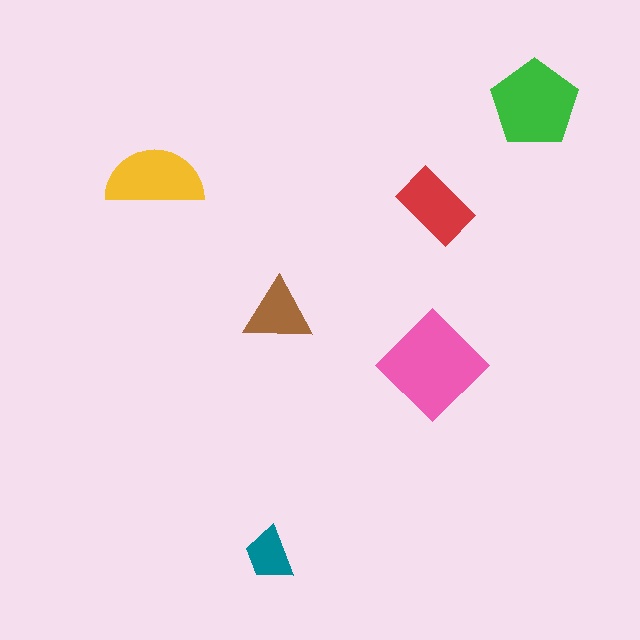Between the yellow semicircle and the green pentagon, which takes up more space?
The green pentagon.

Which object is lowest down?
The teal trapezoid is bottommost.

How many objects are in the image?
There are 6 objects in the image.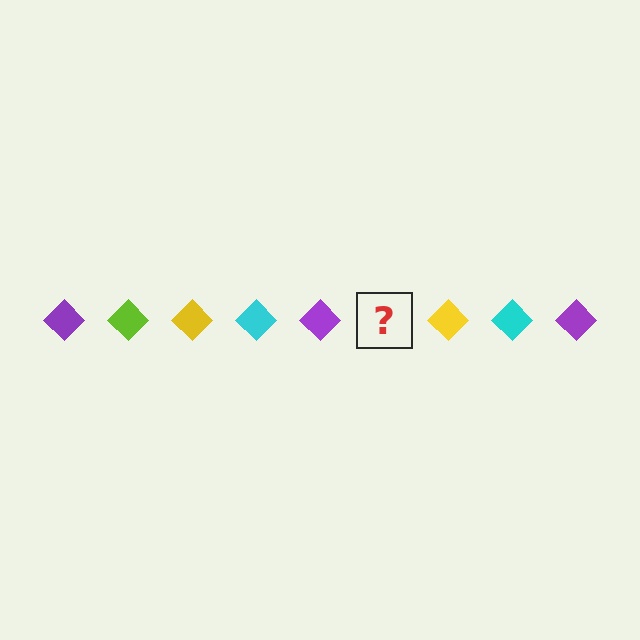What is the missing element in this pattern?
The missing element is a lime diamond.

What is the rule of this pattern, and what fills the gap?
The rule is that the pattern cycles through purple, lime, yellow, cyan diamonds. The gap should be filled with a lime diamond.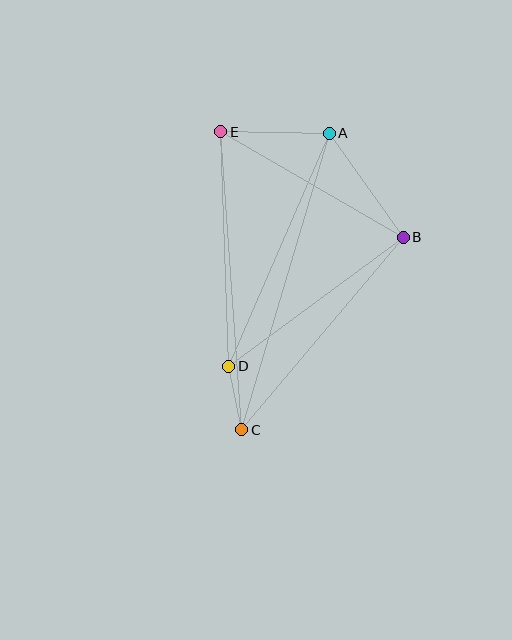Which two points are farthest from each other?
Points A and C are farthest from each other.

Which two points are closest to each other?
Points C and D are closest to each other.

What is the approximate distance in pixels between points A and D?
The distance between A and D is approximately 254 pixels.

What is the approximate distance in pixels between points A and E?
The distance between A and E is approximately 108 pixels.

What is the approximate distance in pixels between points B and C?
The distance between B and C is approximately 251 pixels.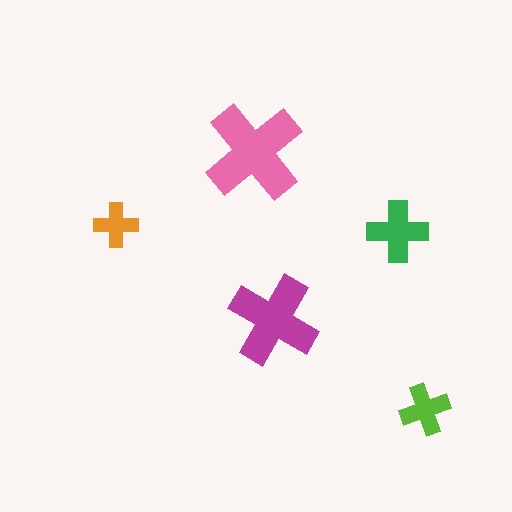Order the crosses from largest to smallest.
the pink one, the magenta one, the green one, the lime one, the orange one.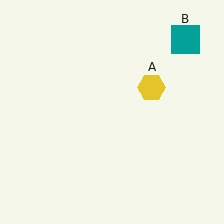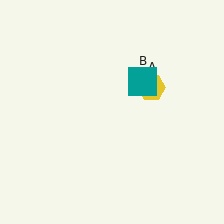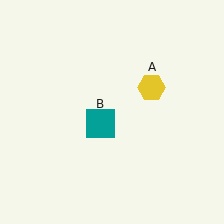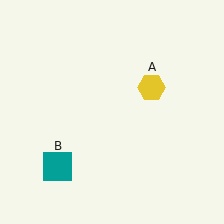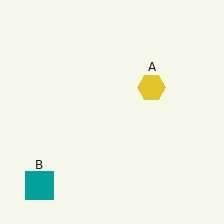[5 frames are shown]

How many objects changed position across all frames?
1 object changed position: teal square (object B).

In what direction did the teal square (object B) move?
The teal square (object B) moved down and to the left.